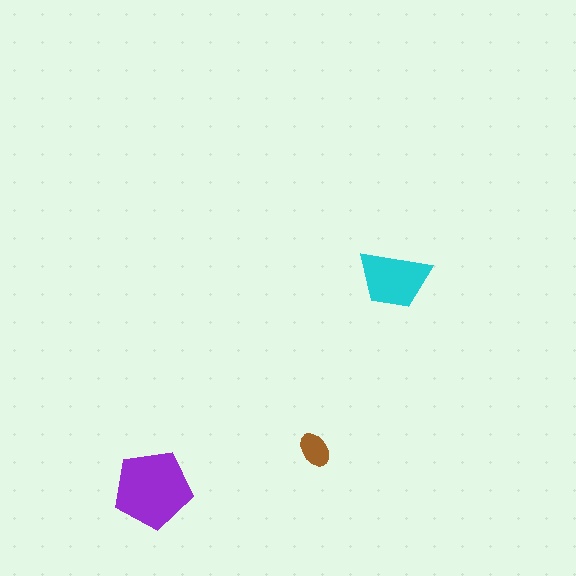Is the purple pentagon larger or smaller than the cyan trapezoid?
Larger.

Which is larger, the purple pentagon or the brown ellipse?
The purple pentagon.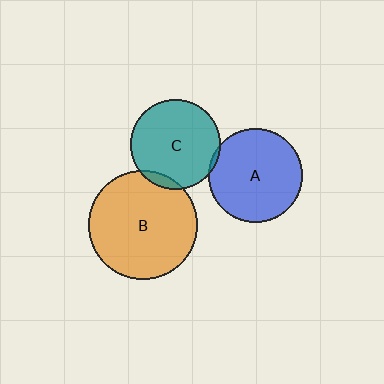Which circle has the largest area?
Circle B (orange).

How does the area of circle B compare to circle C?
Approximately 1.5 times.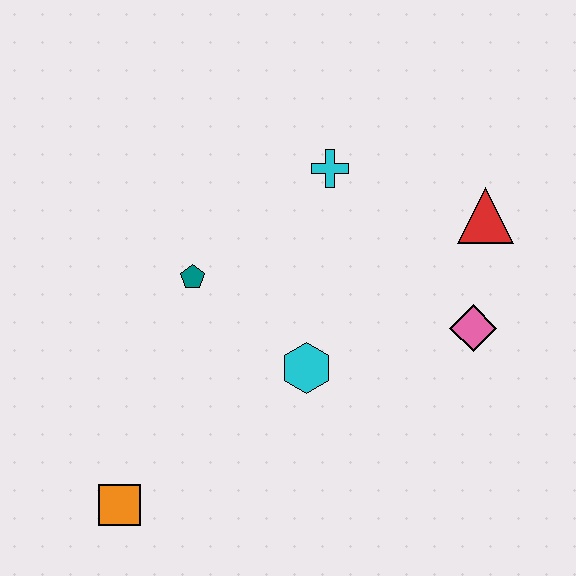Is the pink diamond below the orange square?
No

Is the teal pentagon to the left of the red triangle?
Yes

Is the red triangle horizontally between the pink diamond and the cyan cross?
No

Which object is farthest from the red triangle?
The orange square is farthest from the red triangle.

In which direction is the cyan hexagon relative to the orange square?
The cyan hexagon is to the right of the orange square.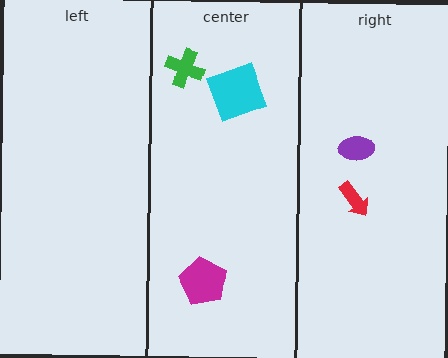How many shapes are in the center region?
3.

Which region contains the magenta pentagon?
The center region.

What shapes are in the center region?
The green cross, the magenta pentagon, the cyan square.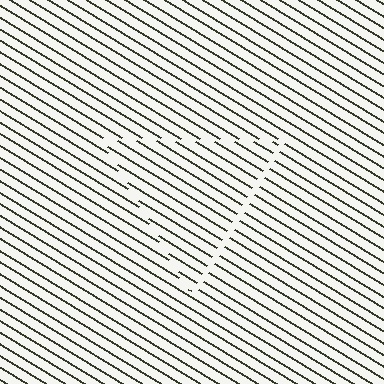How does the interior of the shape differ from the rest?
The interior of the shape contains the same grating, shifted by half a period — the contour is defined by the phase discontinuity where line-ends from the inner and outer gratings abut.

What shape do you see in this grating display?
An illusory triangle. The interior of the shape contains the same grating, shifted by half a period — the contour is defined by the phase discontinuity where line-ends from the inner and outer gratings abut.